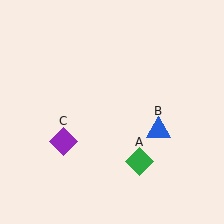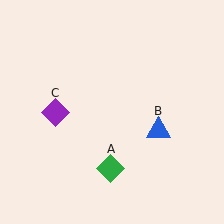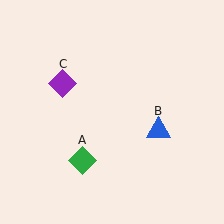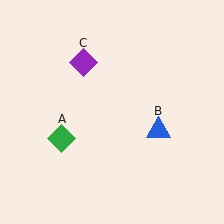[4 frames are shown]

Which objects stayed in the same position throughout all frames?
Blue triangle (object B) remained stationary.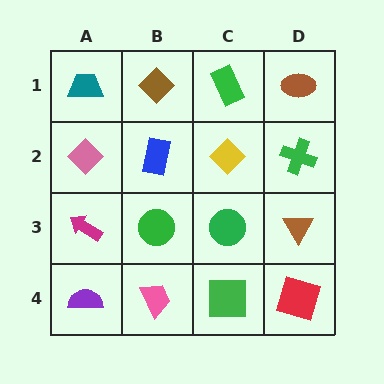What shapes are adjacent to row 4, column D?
A brown triangle (row 3, column D), a green square (row 4, column C).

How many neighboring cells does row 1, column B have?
3.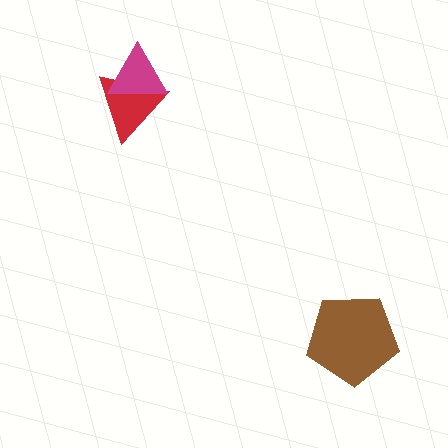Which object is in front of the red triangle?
The magenta triangle is in front of the red triangle.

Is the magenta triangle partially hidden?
No, no other shape covers it.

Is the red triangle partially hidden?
Yes, it is partially covered by another shape.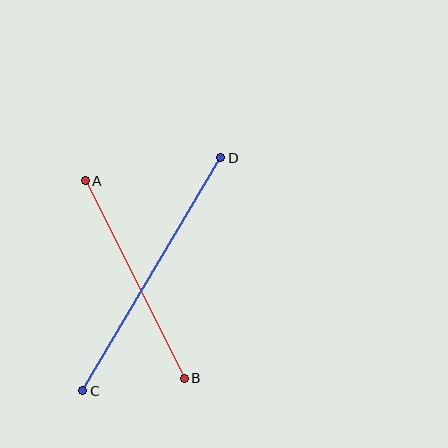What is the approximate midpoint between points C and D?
The midpoint is at approximately (152, 274) pixels.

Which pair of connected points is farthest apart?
Points C and D are farthest apart.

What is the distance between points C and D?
The distance is approximately 271 pixels.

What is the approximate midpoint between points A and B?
The midpoint is at approximately (135, 280) pixels.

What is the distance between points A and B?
The distance is approximately 221 pixels.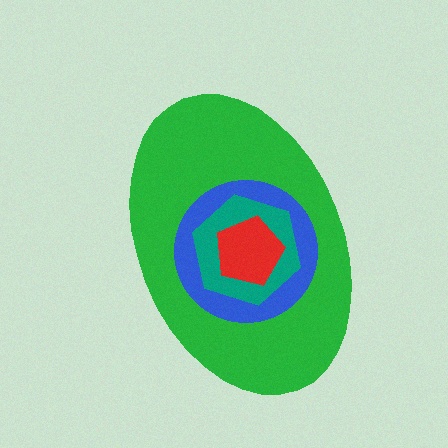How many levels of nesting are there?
4.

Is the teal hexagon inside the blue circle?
Yes.